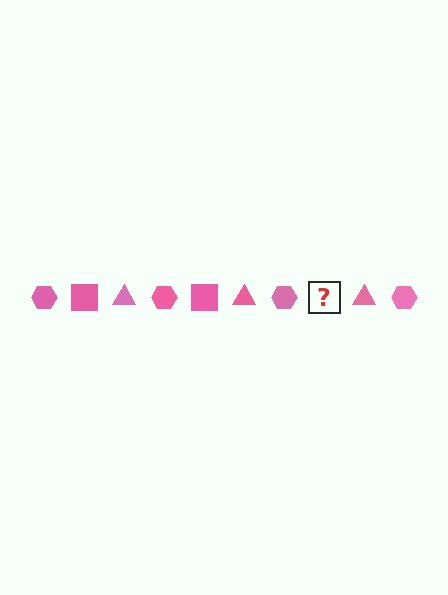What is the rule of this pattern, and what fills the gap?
The rule is that the pattern cycles through hexagon, square, triangle shapes in pink. The gap should be filled with a pink square.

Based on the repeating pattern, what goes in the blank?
The blank should be a pink square.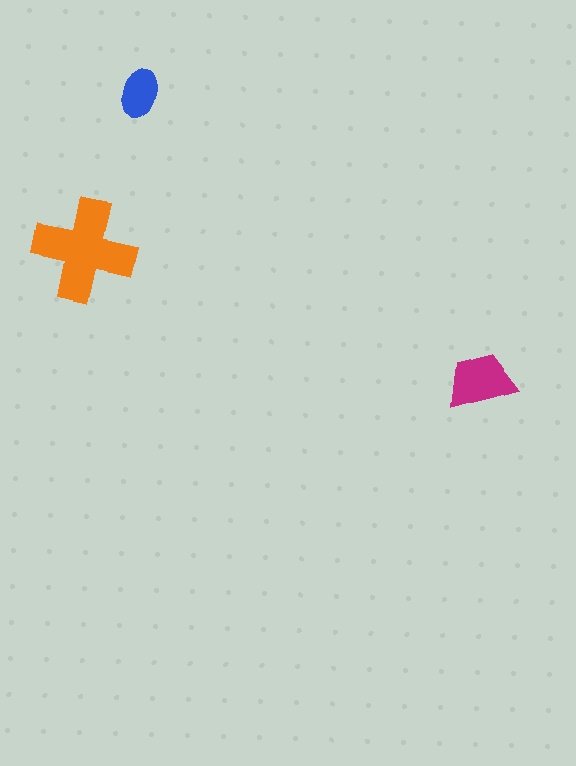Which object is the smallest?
The blue ellipse.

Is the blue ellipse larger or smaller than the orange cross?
Smaller.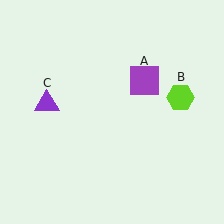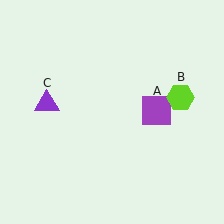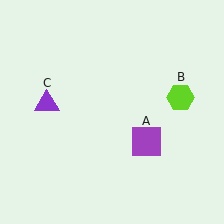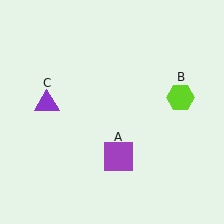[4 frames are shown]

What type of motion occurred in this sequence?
The purple square (object A) rotated clockwise around the center of the scene.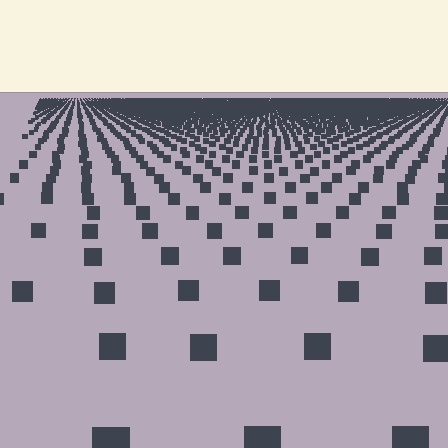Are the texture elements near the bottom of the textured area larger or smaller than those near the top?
Larger. Near the bottom, elements are closer to the viewer and appear at a bigger on-screen size.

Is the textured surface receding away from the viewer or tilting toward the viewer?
The surface is receding away from the viewer. Texture elements get smaller and denser toward the top.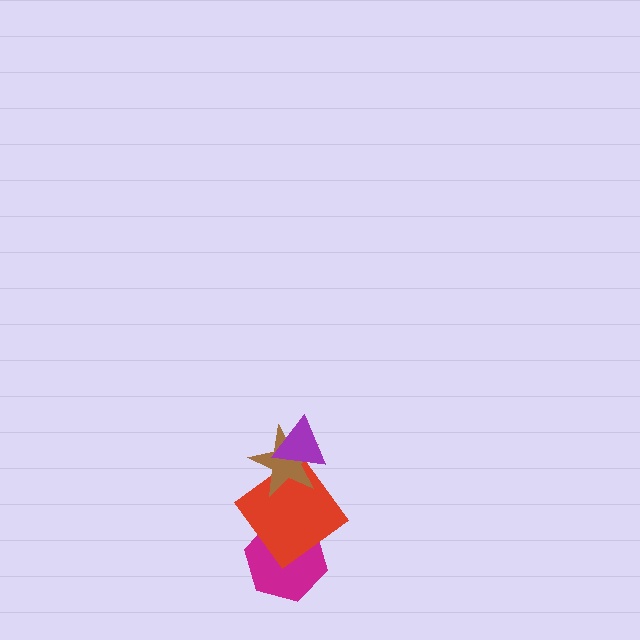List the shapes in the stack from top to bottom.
From top to bottom: the purple triangle, the brown star, the red diamond, the magenta hexagon.